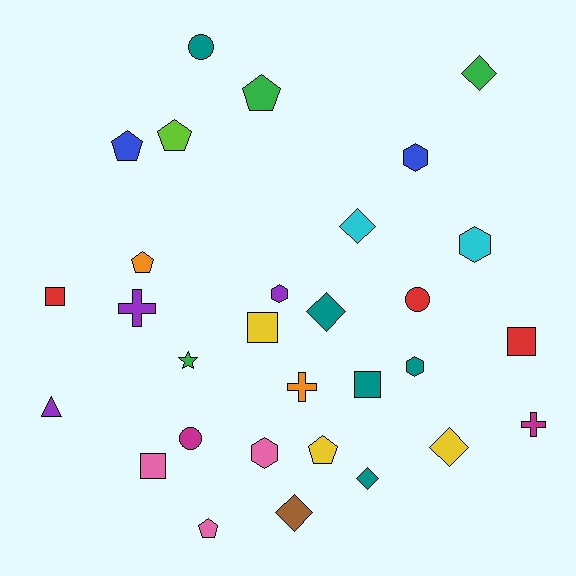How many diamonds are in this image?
There are 6 diamonds.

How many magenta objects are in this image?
There are 2 magenta objects.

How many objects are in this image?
There are 30 objects.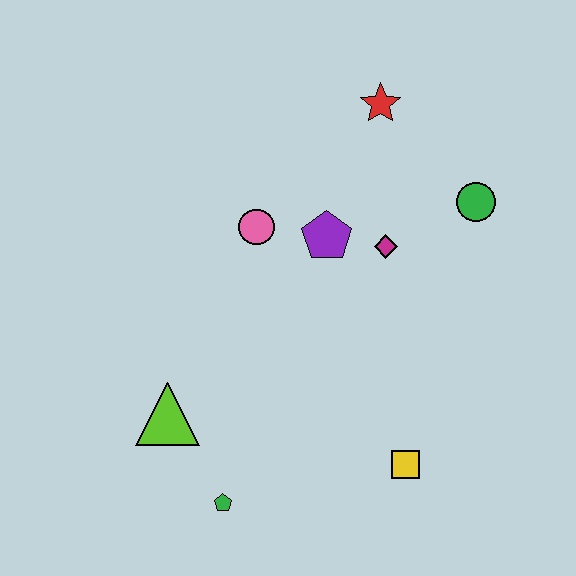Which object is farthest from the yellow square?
The red star is farthest from the yellow square.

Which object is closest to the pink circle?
The purple pentagon is closest to the pink circle.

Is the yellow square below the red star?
Yes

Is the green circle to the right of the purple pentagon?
Yes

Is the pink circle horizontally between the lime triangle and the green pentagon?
No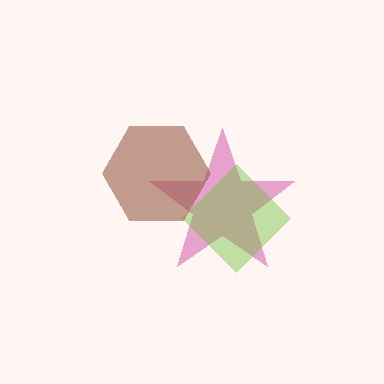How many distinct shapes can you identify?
There are 3 distinct shapes: a pink star, a lime diamond, a brown hexagon.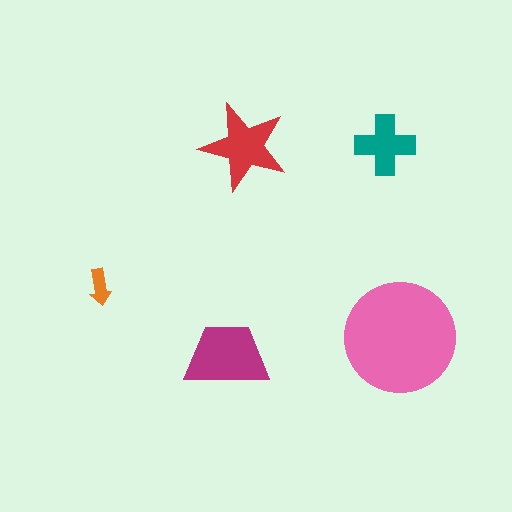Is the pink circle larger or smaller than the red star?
Larger.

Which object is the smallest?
The orange arrow.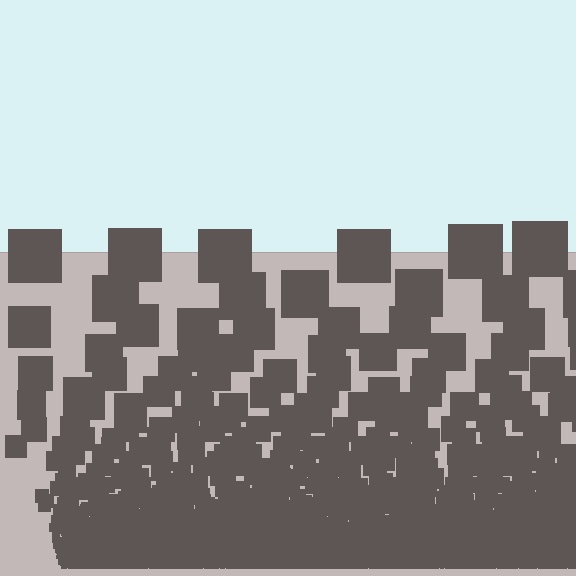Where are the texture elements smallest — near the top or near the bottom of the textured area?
Near the bottom.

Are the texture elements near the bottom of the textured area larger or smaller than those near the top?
Smaller. The gradient is inverted — elements near the bottom are smaller and denser.